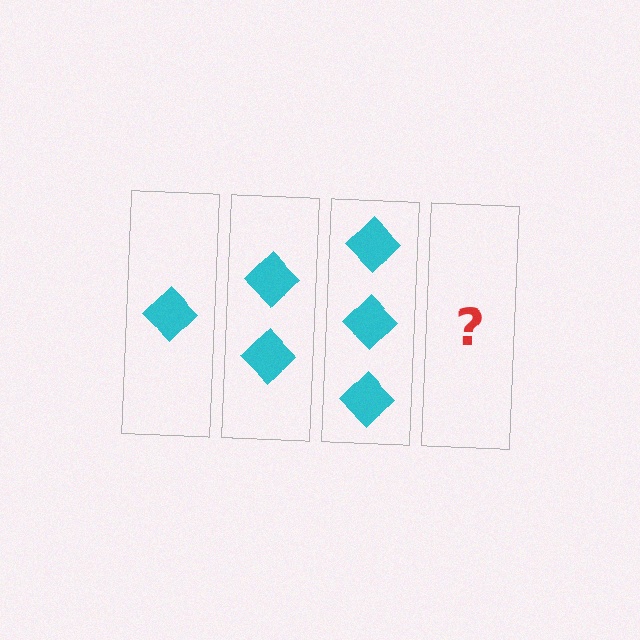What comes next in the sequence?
The next element should be 4 diamonds.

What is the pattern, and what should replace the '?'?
The pattern is that each step adds one more diamond. The '?' should be 4 diamonds.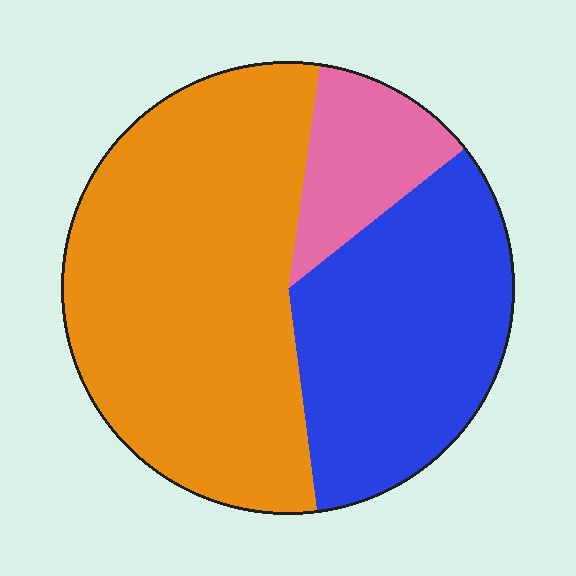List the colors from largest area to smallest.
From largest to smallest: orange, blue, pink.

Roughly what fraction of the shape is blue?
Blue covers 33% of the shape.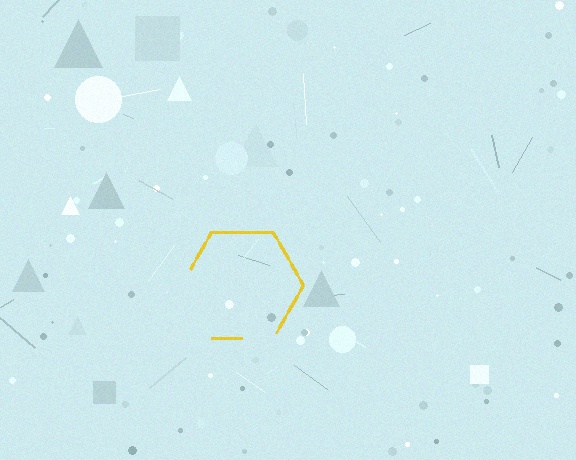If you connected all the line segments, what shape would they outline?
They would outline a hexagon.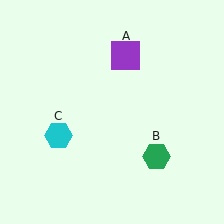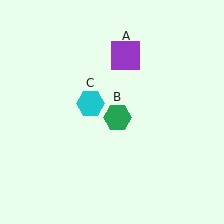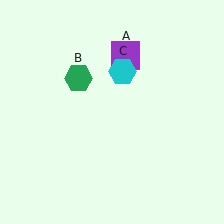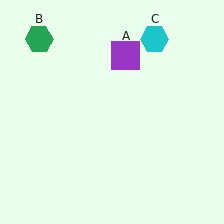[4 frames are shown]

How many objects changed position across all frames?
2 objects changed position: green hexagon (object B), cyan hexagon (object C).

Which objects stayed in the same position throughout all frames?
Purple square (object A) remained stationary.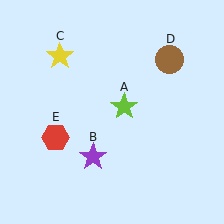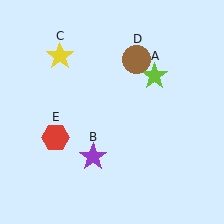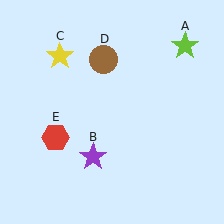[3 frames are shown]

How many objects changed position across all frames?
2 objects changed position: lime star (object A), brown circle (object D).